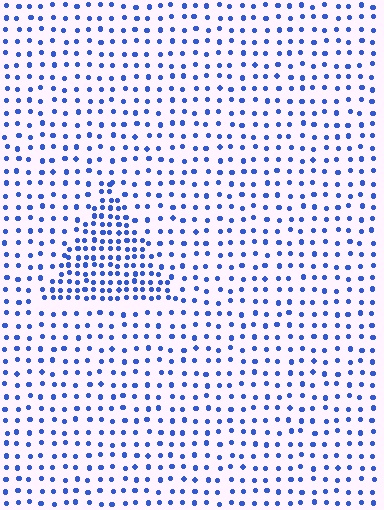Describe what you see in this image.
The image contains small blue elements arranged at two different densities. A triangle-shaped region is visible where the elements are more densely packed than the surrounding area.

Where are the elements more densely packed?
The elements are more densely packed inside the triangle boundary.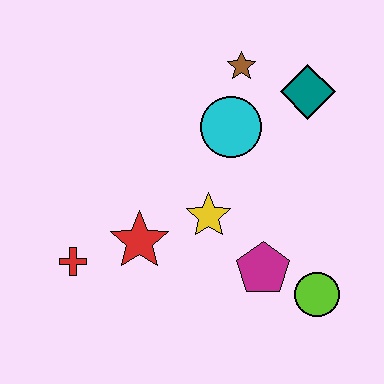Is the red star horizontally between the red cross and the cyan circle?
Yes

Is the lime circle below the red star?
Yes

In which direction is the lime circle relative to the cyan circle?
The lime circle is below the cyan circle.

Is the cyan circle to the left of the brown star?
Yes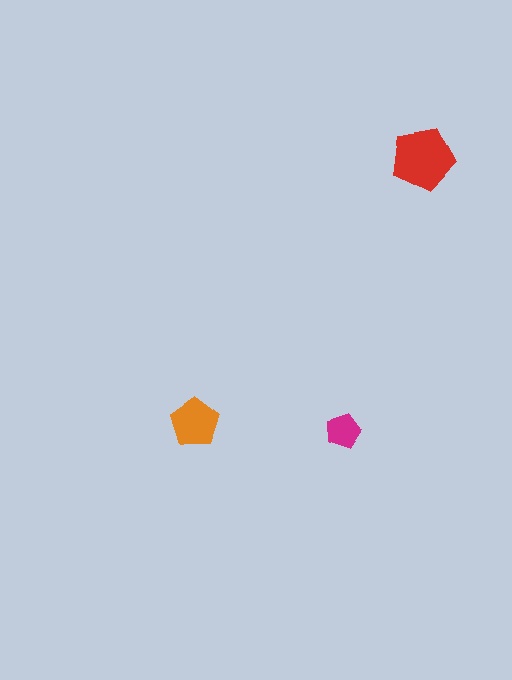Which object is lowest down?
The magenta pentagon is bottommost.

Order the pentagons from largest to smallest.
the red one, the orange one, the magenta one.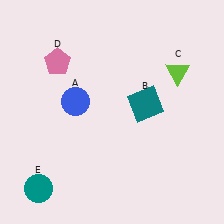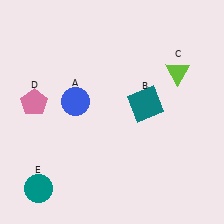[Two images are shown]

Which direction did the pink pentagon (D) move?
The pink pentagon (D) moved down.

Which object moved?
The pink pentagon (D) moved down.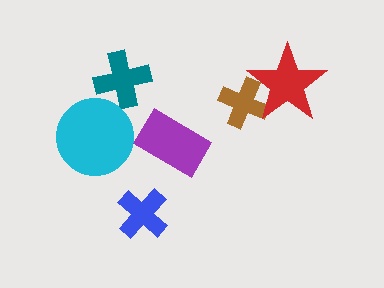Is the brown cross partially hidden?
Yes, it is partially covered by another shape.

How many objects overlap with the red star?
1 object overlaps with the red star.